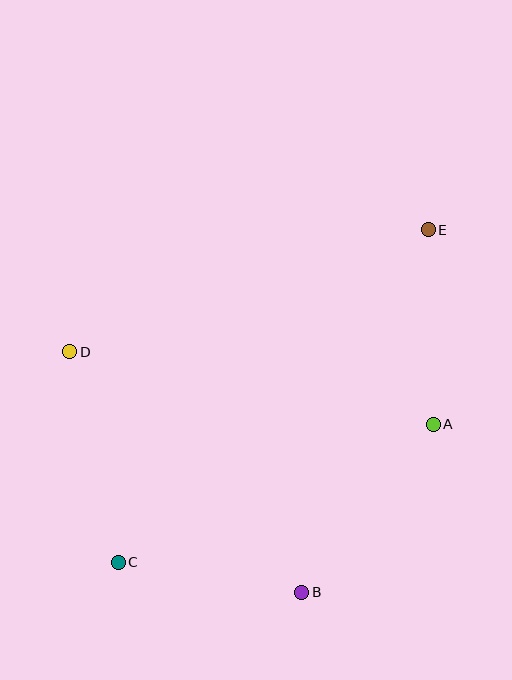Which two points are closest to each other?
Points B and C are closest to each other.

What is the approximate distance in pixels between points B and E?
The distance between B and E is approximately 384 pixels.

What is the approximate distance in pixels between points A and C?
The distance between A and C is approximately 344 pixels.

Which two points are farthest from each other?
Points C and E are farthest from each other.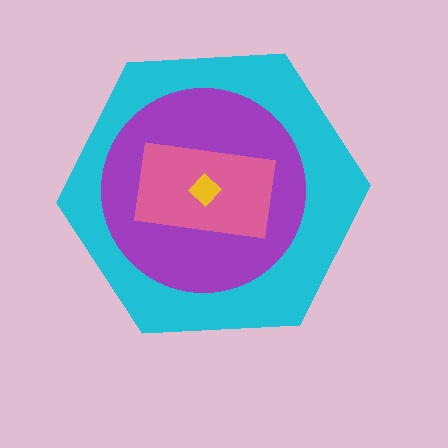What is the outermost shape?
The cyan hexagon.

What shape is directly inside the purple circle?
The pink rectangle.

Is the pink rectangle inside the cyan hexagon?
Yes.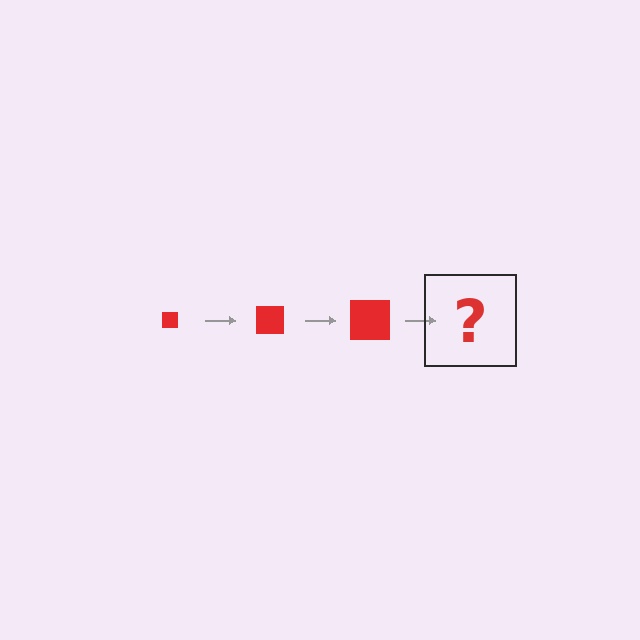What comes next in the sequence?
The next element should be a red square, larger than the previous one.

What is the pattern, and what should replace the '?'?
The pattern is that the square gets progressively larger each step. The '?' should be a red square, larger than the previous one.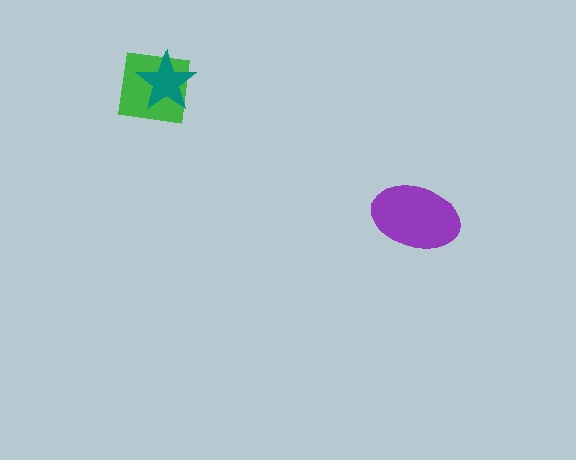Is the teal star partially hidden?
No, no other shape covers it.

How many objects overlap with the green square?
1 object overlaps with the green square.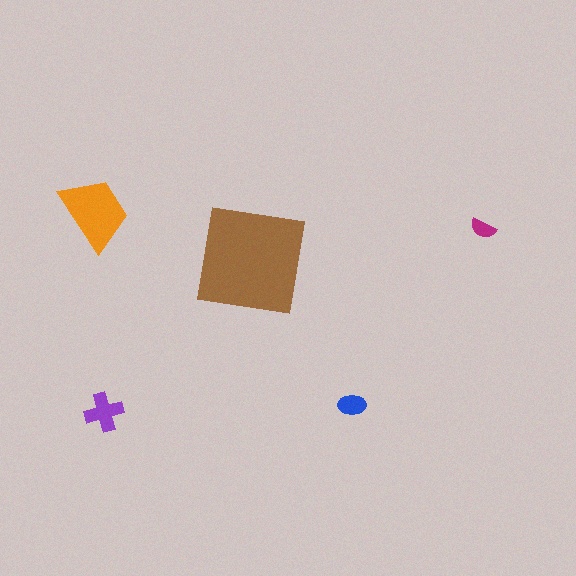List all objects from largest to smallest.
The brown square, the orange trapezoid, the purple cross, the blue ellipse, the magenta semicircle.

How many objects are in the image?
There are 5 objects in the image.